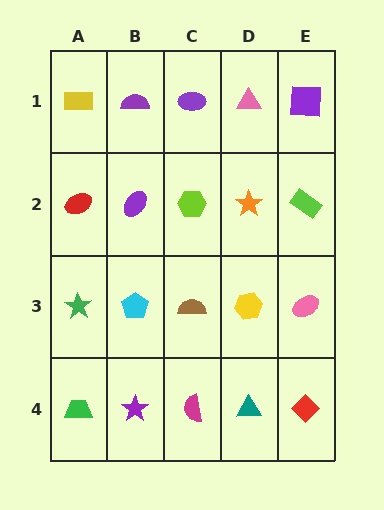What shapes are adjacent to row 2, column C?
A purple ellipse (row 1, column C), a brown semicircle (row 3, column C), a purple ellipse (row 2, column B), an orange star (row 2, column D).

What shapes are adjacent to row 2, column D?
A pink triangle (row 1, column D), a yellow hexagon (row 3, column D), a lime hexagon (row 2, column C), a lime rectangle (row 2, column E).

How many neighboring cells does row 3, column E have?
3.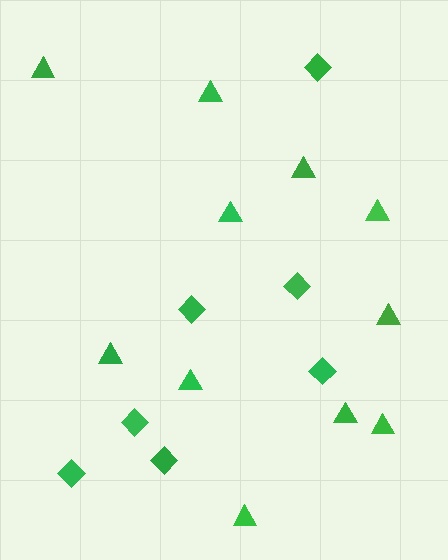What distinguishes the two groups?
There are 2 groups: one group of diamonds (7) and one group of triangles (11).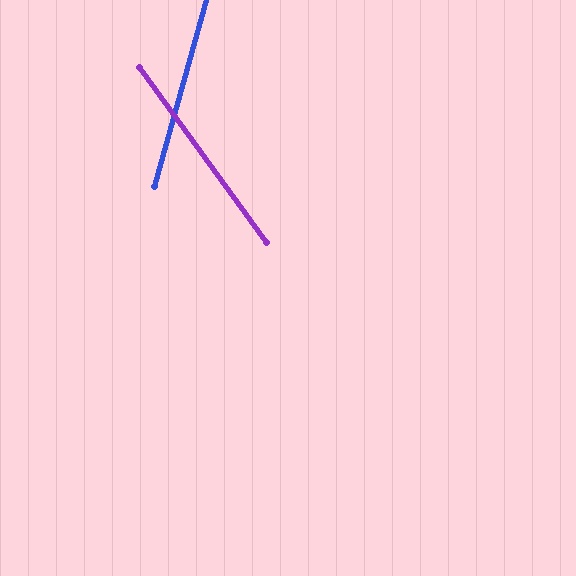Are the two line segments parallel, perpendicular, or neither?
Neither parallel nor perpendicular — they differ by about 52°.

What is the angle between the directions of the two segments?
Approximately 52 degrees.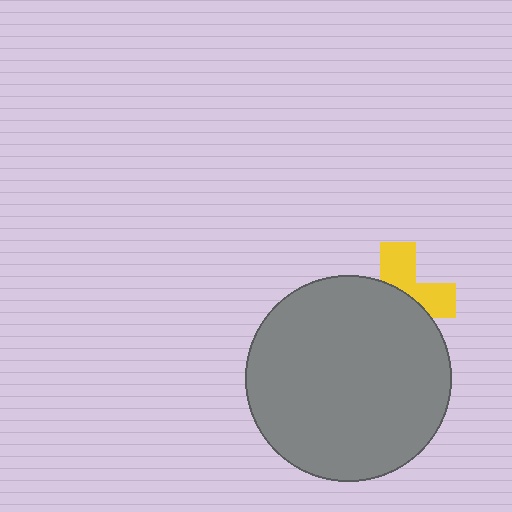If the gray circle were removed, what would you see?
You would see the complete yellow cross.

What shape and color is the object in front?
The object in front is a gray circle.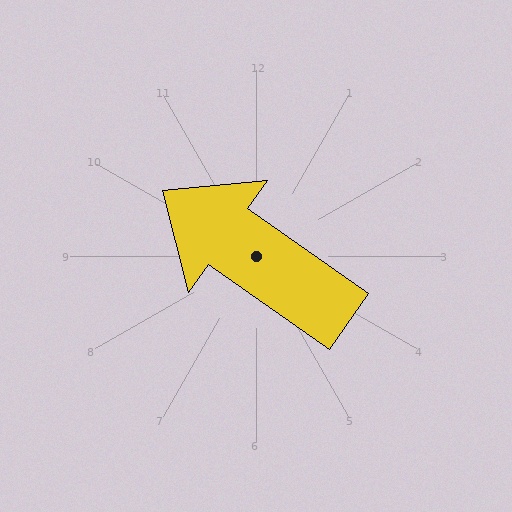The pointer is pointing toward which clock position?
Roughly 10 o'clock.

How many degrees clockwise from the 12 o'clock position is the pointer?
Approximately 305 degrees.